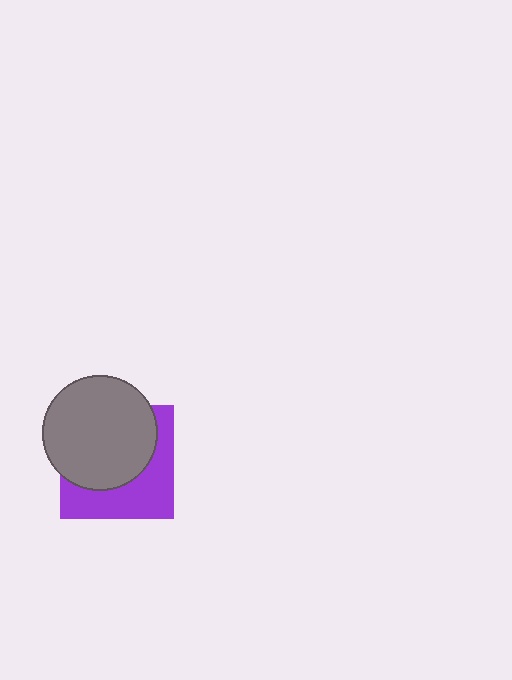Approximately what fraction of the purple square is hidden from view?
Roughly 57% of the purple square is hidden behind the gray circle.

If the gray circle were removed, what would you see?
You would see the complete purple square.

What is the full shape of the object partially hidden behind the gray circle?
The partially hidden object is a purple square.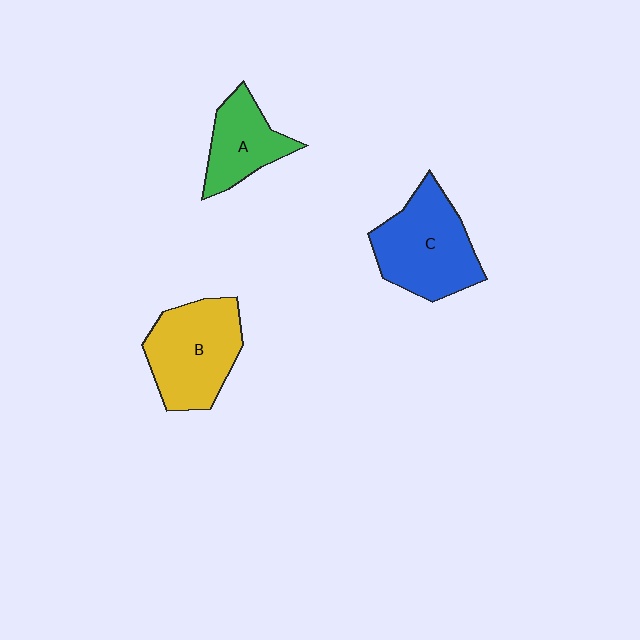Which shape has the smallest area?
Shape A (green).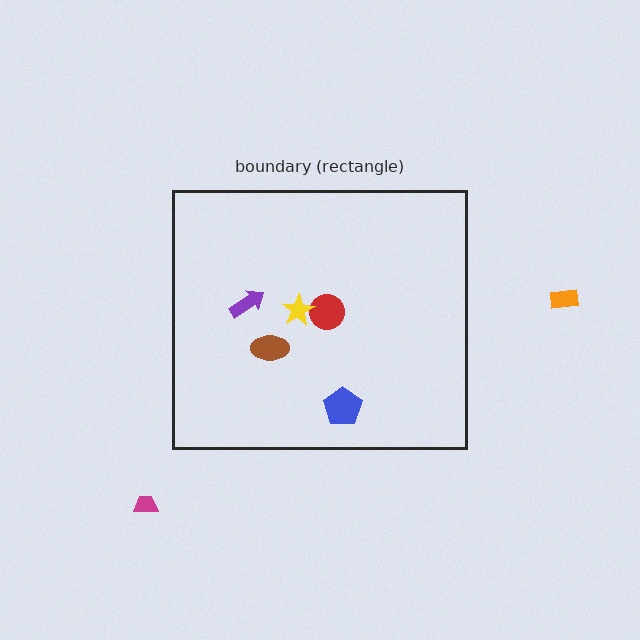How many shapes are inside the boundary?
5 inside, 2 outside.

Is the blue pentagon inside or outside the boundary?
Inside.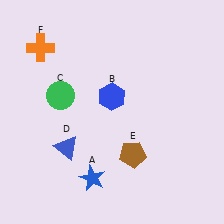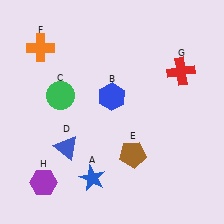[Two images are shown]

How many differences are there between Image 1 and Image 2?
There are 2 differences between the two images.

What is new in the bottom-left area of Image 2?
A purple hexagon (H) was added in the bottom-left area of Image 2.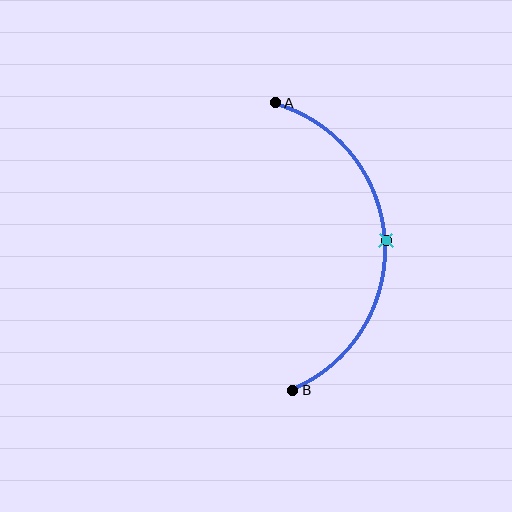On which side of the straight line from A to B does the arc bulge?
The arc bulges to the right of the straight line connecting A and B.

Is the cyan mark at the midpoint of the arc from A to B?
Yes. The cyan mark lies on the arc at equal arc-length from both A and B — it is the arc midpoint.